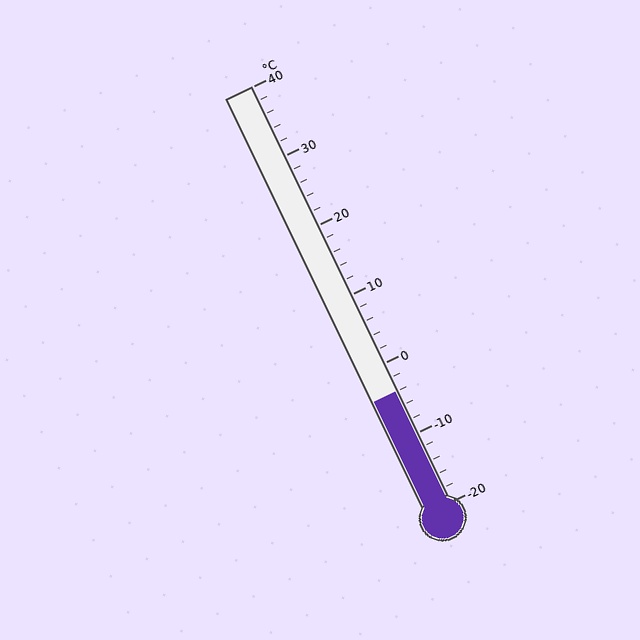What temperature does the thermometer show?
The thermometer shows approximately -4°C.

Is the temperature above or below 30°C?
The temperature is below 30°C.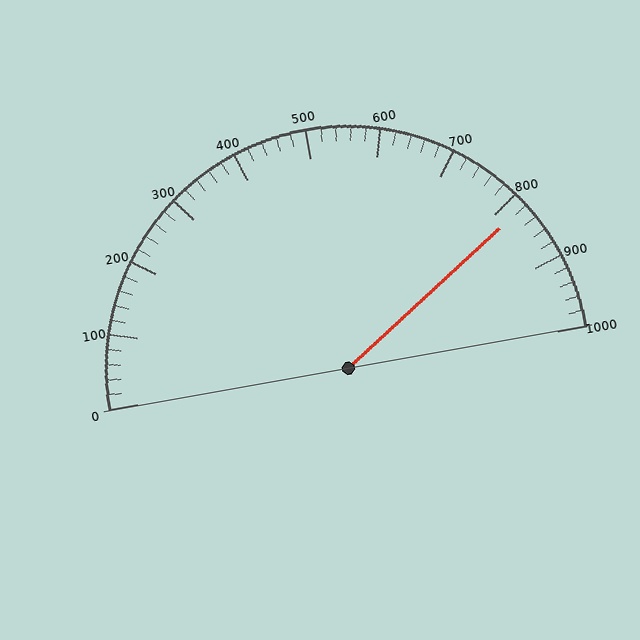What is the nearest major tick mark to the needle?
The nearest major tick mark is 800.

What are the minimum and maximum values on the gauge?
The gauge ranges from 0 to 1000.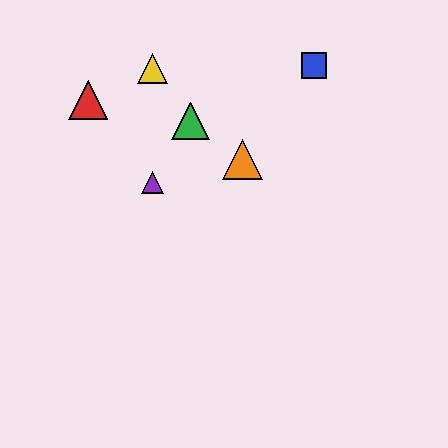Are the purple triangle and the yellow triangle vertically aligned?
Yes, both are at x≈152.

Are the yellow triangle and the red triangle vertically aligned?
No, the yellow triangle is at x≈152 and the red triangle is at x≈88.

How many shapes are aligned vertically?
2 shapes (the yellow triangle, the purple triangle) are aligned vertically.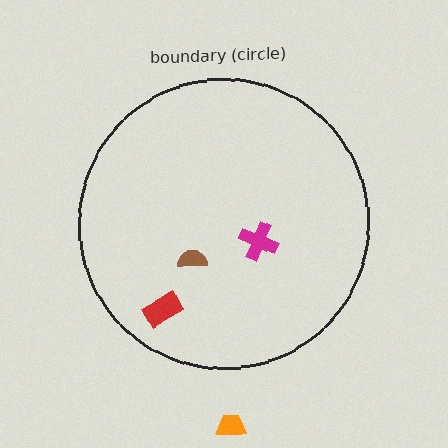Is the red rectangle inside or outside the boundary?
Inside.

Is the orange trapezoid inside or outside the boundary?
Outside.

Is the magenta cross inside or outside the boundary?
Inside.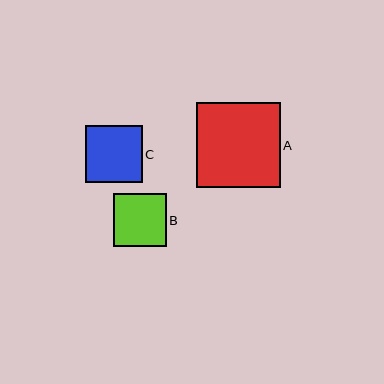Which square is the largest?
Square A is the largest with a size of approximately 84 pixels.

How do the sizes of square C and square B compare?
Square C and square B are approximately the same size.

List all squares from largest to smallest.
From largest to smallest: A, C, B.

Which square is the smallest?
Square B is the smallest with a size of approximately 53 pixels.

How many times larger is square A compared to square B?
Square A is approximately 1.6 times the size of square B.